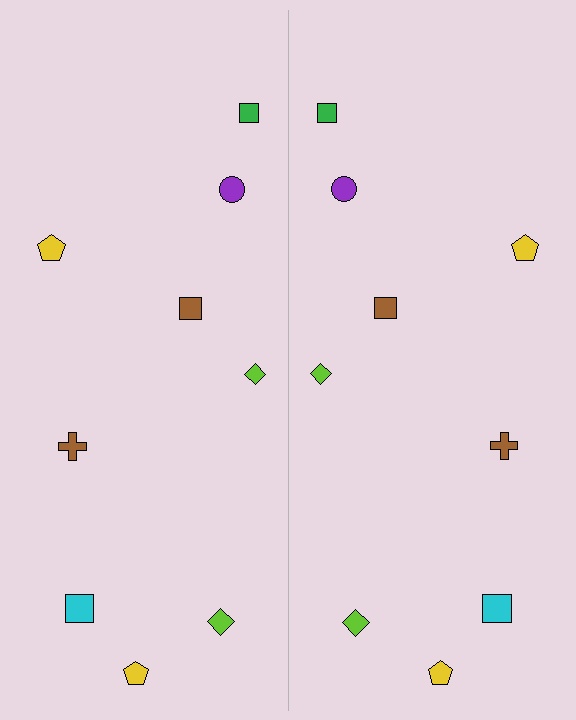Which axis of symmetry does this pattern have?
The pattern has a vertical axis of symmetry running through the center of the image.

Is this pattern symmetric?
Yes, this pattern has bilateral (reflection) symmetry.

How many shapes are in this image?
There are 18 shapes in this image.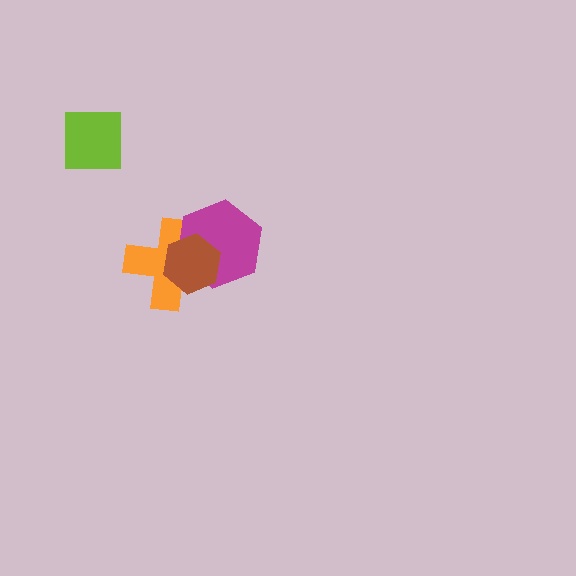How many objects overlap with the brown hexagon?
2 objects overlap with the brown hexagon.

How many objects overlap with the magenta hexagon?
2 objects overlap with the magenta hexagon.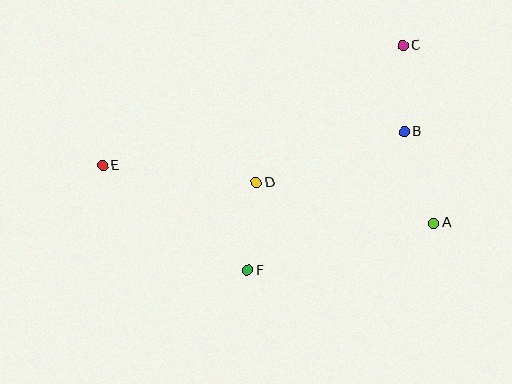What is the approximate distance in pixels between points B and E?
The distance between B and E is approximately 304 pixels.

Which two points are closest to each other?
Points B and C are closest to each other.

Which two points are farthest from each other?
Points A and E are farthest from each other.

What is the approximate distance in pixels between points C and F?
The distance between C and F is approximately 274 pixels.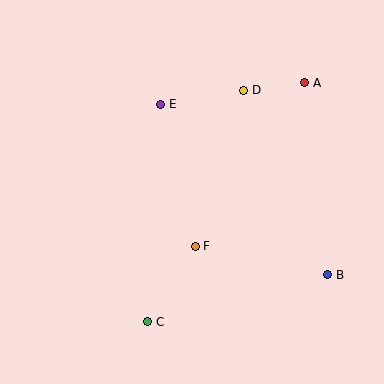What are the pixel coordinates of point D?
Point D is at (244, 90).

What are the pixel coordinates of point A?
Point A is at (305, 83).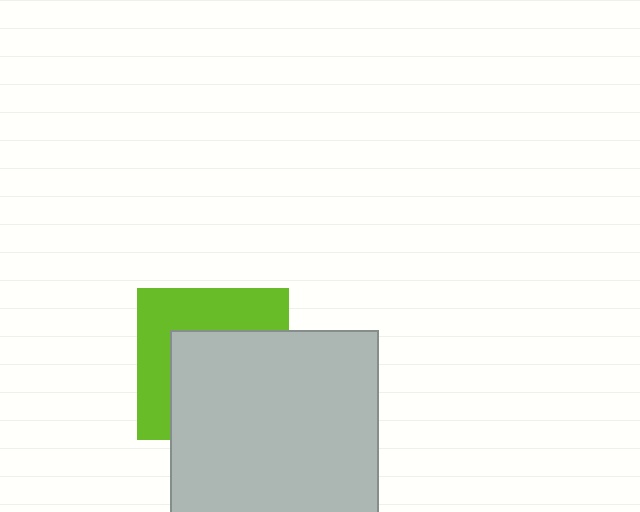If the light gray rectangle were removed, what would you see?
You would see the complete lime square.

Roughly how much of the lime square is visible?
A small part of it is visible (roughly 43%).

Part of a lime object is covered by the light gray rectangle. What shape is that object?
It is a square.